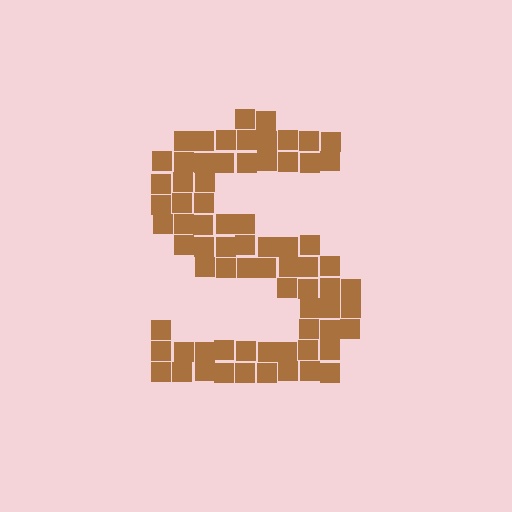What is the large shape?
The large shape is the letter S.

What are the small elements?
The small elements are squares.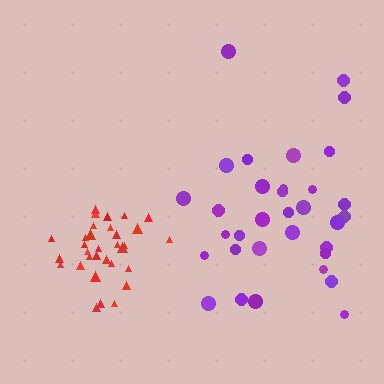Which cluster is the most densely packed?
Red.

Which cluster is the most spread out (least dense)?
Purple.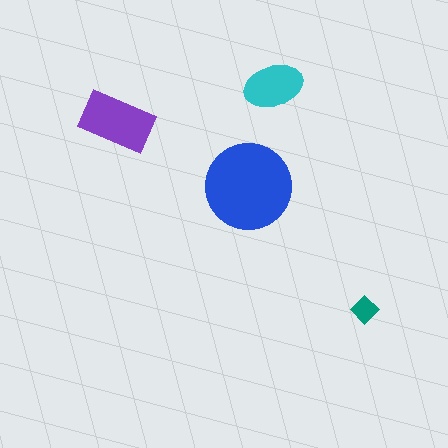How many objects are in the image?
There are 4 objects in the image.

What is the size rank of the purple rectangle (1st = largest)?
2nd.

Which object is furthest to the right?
The teal diamond is rightmost.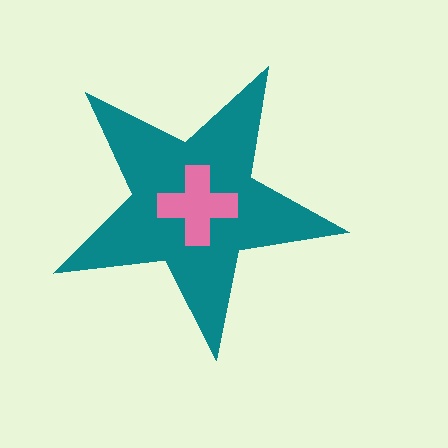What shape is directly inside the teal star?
The pink cross.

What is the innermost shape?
The pink cross.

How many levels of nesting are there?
2.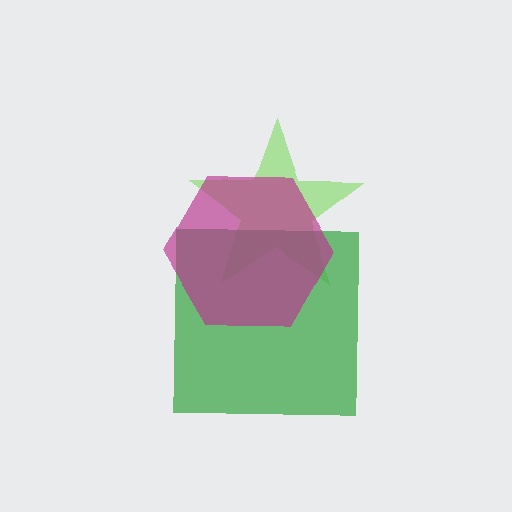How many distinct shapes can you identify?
There are 3 distinct shapes: a lime star, a green square, a magenta hexagon.